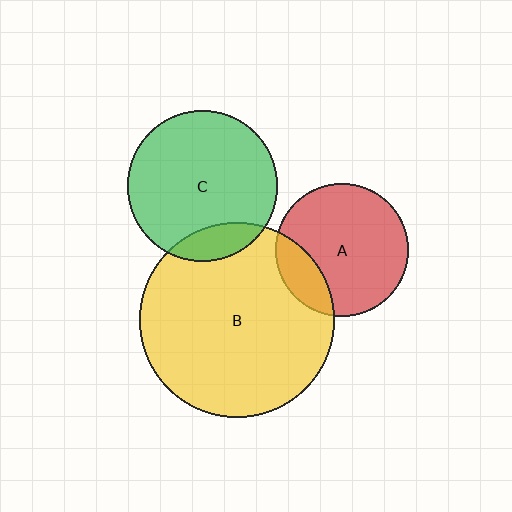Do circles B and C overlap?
Yes.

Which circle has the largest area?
Circle B (yellow).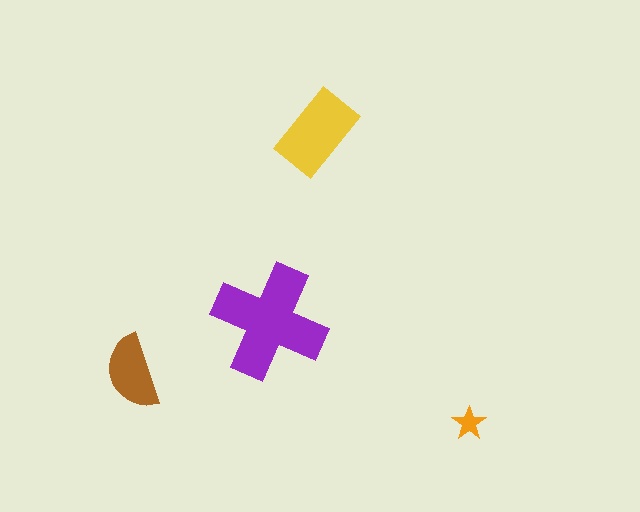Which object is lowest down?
The orange star is bottommost.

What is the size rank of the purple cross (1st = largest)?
1st.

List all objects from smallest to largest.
The orange star, the brown semicircle, the yellow rectangle, the purple cross.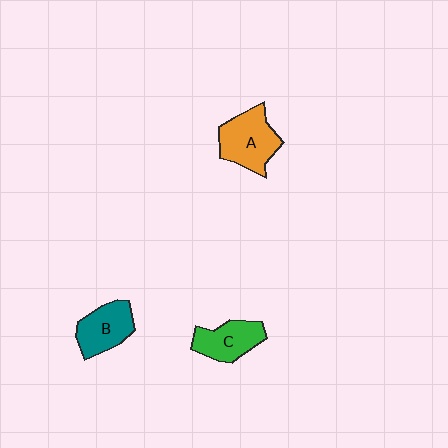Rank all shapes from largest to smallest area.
From largest to smallest: A (orange), B (teal), C (green).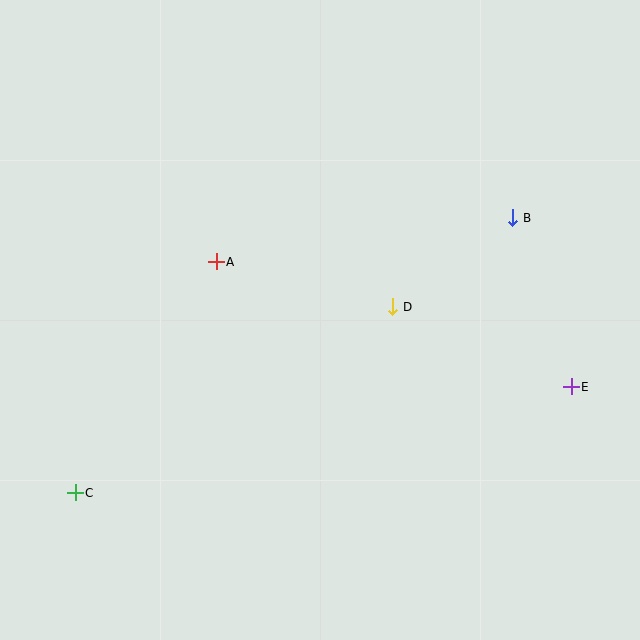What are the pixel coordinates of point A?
Point A is at (216, 262).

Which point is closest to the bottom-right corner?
Point E is closest to the bottom-right corner.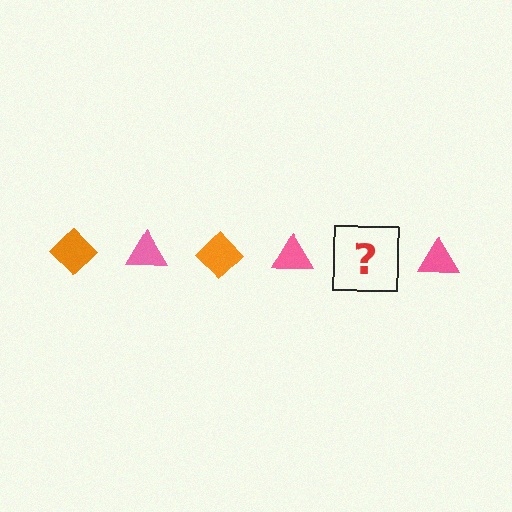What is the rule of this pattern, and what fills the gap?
The rule is that the pattern alternates between orange diamond and pink triangle. The gap should be filled with an orange diamond.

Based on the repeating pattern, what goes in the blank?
The blank should be an orange diamond.